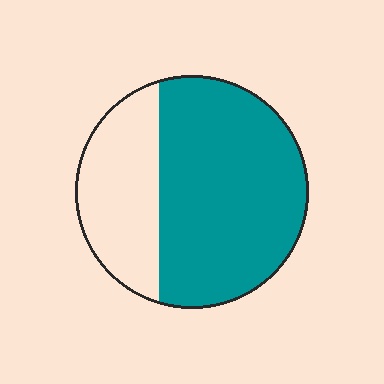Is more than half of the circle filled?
Yes.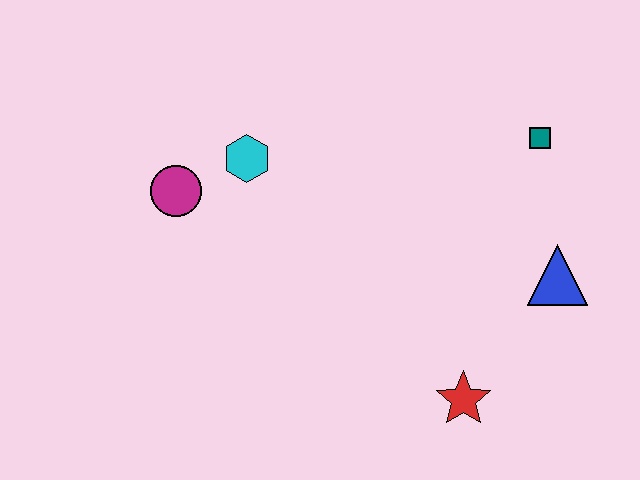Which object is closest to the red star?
The blue triangle is closest to the red star.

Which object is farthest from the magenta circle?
The blue triangle is farthest from the magenta circle.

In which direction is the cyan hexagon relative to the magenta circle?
The cyan hexagon is to the right of the magenta circle.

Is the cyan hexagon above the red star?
Yes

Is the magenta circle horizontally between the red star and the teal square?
No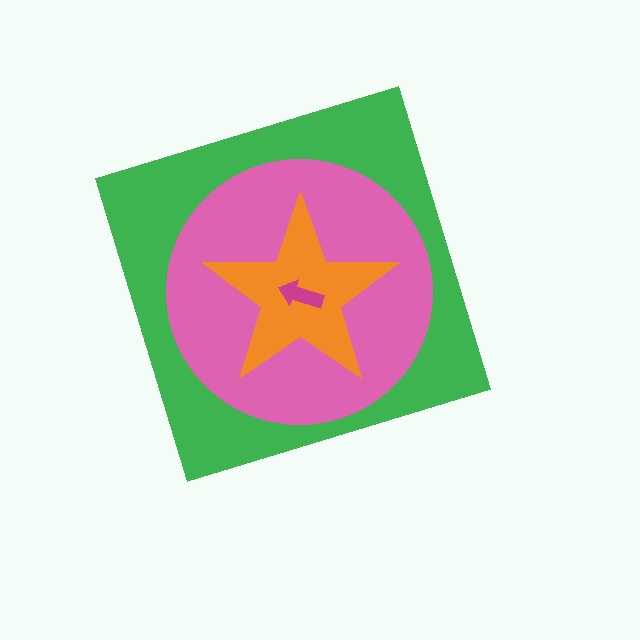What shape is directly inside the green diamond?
The pink circle.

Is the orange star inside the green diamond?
Yes.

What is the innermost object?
The magenta arrow.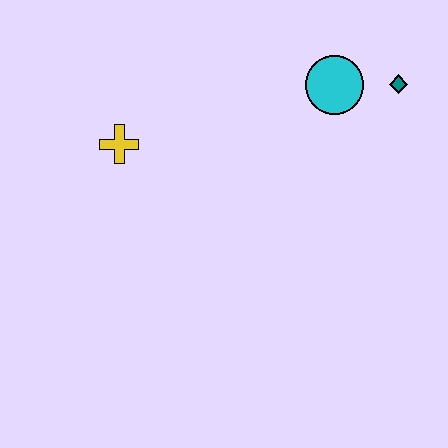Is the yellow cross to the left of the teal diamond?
Yes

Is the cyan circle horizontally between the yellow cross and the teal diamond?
Yes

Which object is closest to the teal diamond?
The cyan circle is closest to the teal diamond.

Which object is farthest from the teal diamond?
The yellow cross is farthest from the teal diamond.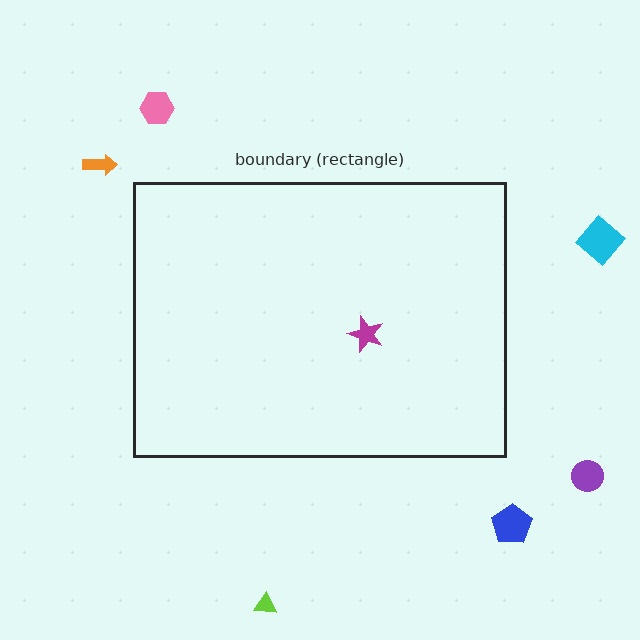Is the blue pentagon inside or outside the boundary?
Outside.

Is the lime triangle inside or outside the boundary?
Outside.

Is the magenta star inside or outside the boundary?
Inside.